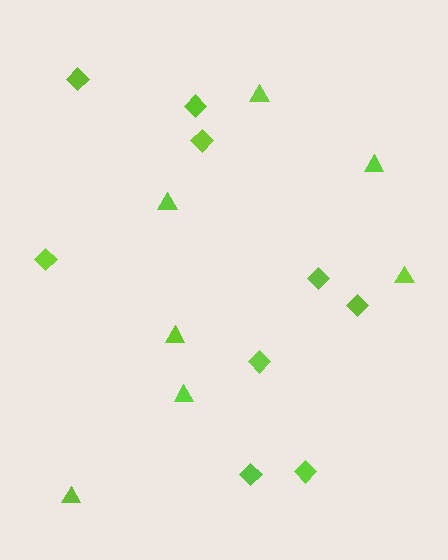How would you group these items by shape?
There are 2 groups: one group of triangles (7) and one group of diamonds (9).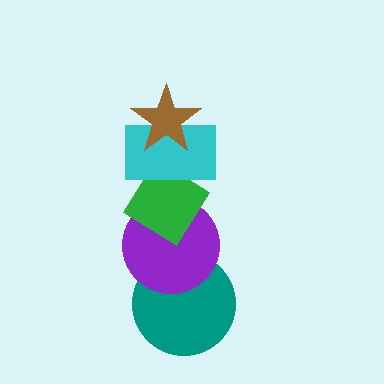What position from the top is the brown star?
The brown star is 1st from the top.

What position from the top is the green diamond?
The green diamond is 3rd from the top.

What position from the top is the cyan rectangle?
The cyan rectangle is 2nd from the top.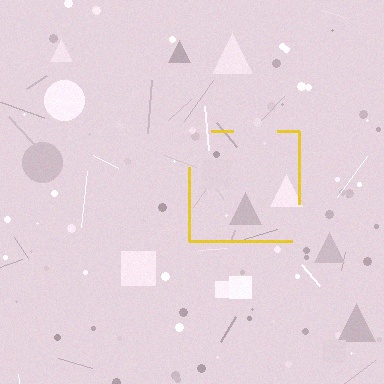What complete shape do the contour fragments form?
The contour fragments form a square.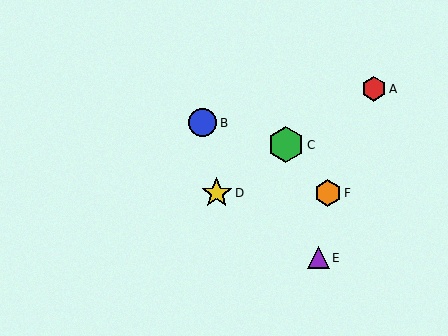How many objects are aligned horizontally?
2 objects (D, F) are aligned horizontally.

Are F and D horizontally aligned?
Yes, both are at y≈193.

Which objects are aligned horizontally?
Objects D, F are aligned horizontally.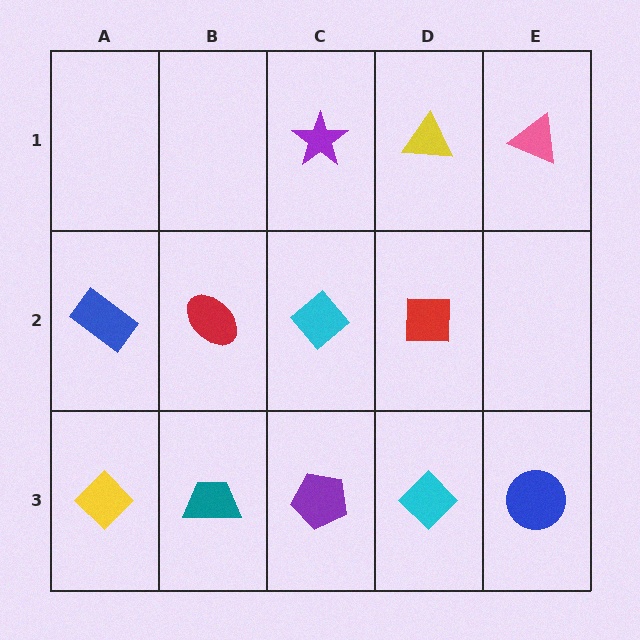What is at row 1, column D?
A yellow triangle.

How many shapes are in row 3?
5 shapes.